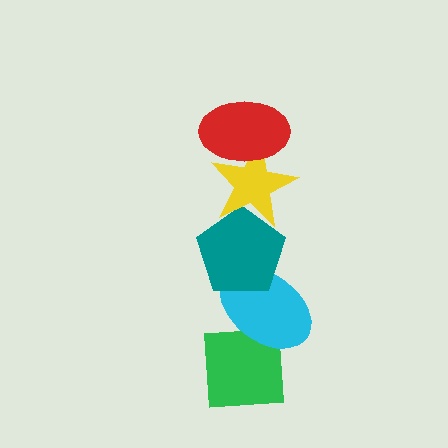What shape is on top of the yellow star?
The red ellipse is on top of the yellow star.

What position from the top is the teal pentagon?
The teal pentagon is 3rd from the top.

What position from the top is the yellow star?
The yellow star is 2nd from the top.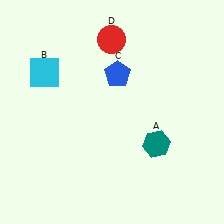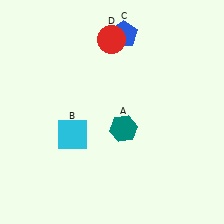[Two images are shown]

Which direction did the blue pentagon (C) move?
The blue pentagon (C) moved up.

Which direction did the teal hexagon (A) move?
The teal hexagon (A) moved left.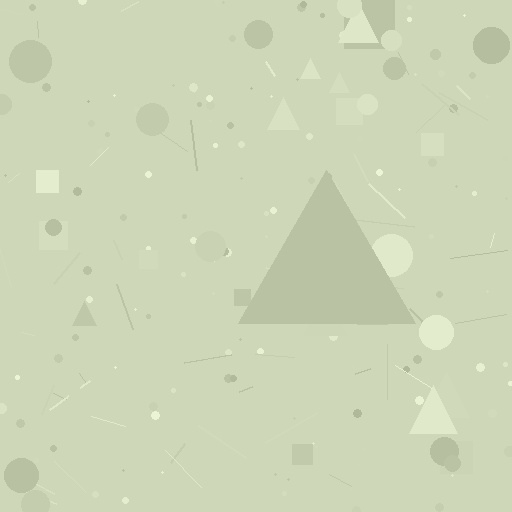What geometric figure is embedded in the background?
A triangle is embedded in the background.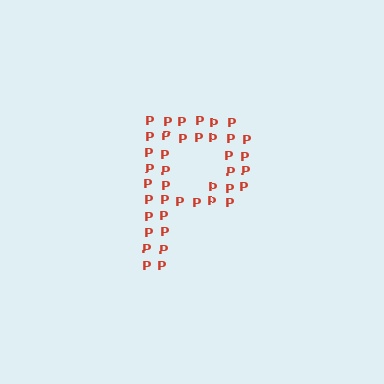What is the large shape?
The large shape is the letter P.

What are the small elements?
The small elements are letter P's.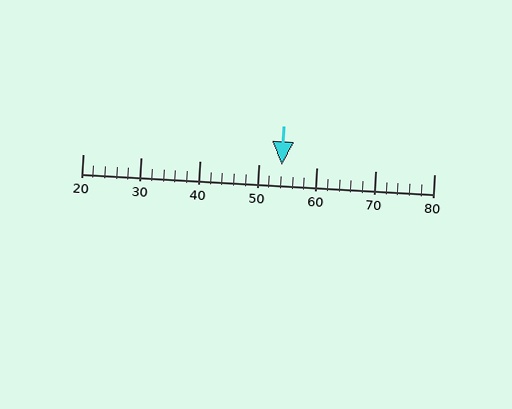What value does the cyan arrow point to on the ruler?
The cyan arrow points to approximately 54.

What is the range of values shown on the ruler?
The ruler shows values from 20 to 80.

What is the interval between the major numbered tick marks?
The major tick marks are spaced 10 units apart.